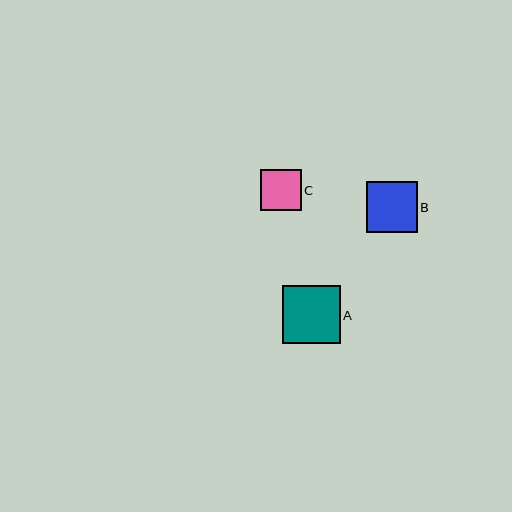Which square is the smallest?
Square C is the smallest with a size of approximately 40 pixels.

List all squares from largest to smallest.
From largest to smallest: A, B, C.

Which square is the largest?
Square A is the largest with a size of approximately 58 pixels.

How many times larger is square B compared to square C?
Square B is approximately 1.3 times the size of square C.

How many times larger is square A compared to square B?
Square A is approximately 1.1 times the size of square B.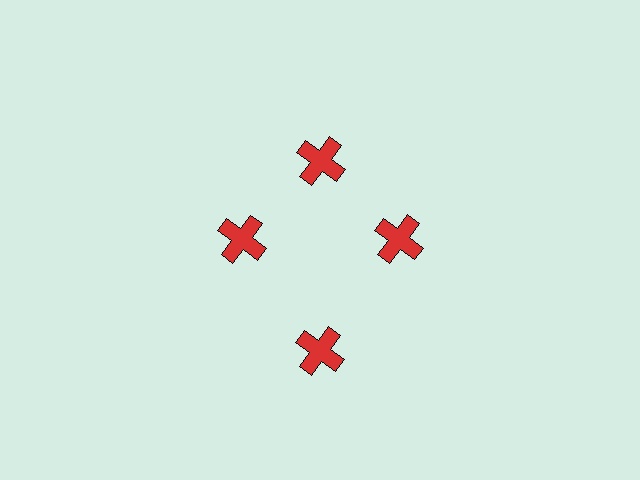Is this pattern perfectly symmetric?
No. The 4 red crosses are arranged in a ring, but one element near the 6 o'clock position is pushed outward from the center, breaking the 4-fold rotational symmetry.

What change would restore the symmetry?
The symmetry would be restored by moving it inward, back onto the ring so that all 4 crosses sit at equal angles and equal distance from the center.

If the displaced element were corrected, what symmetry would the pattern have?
It would have 4-fold rotational symmetry — the pattern would map onto itself every 90 degrees.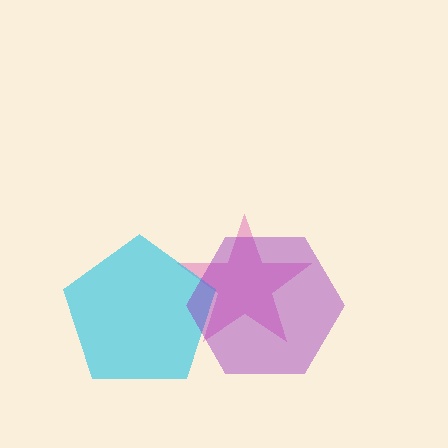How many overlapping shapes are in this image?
There are 3 overlapping shapes in the image.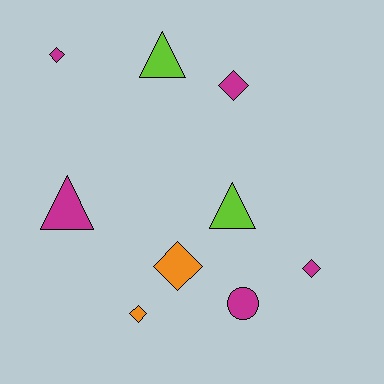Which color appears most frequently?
Magenta, with 5 objects.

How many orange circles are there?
There are no orange circles.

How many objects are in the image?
There are 9 objects.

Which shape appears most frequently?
Diamond, with 5 objects.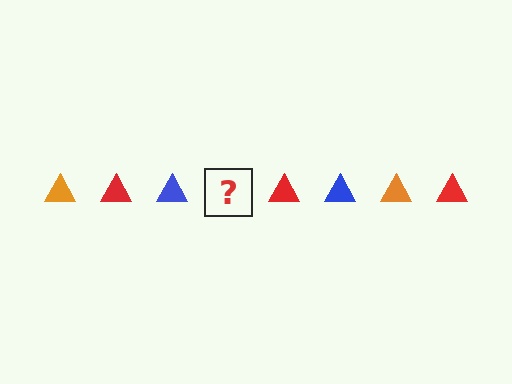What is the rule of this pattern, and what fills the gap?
The rule is that the pattern cycles through orange, red, blue triangles. The gap should be filled with an orange triangle.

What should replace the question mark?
The question mark should be replaced with an orange triangle.